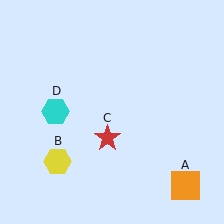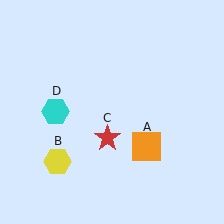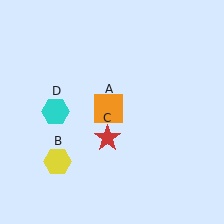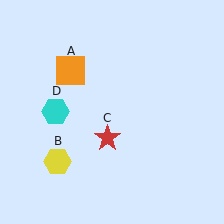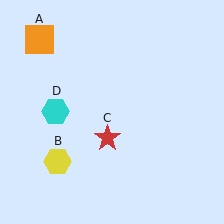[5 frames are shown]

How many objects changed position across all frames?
1 object changed position: orange square (object A).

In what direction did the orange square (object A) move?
The orange square (object A) moved up and to the left.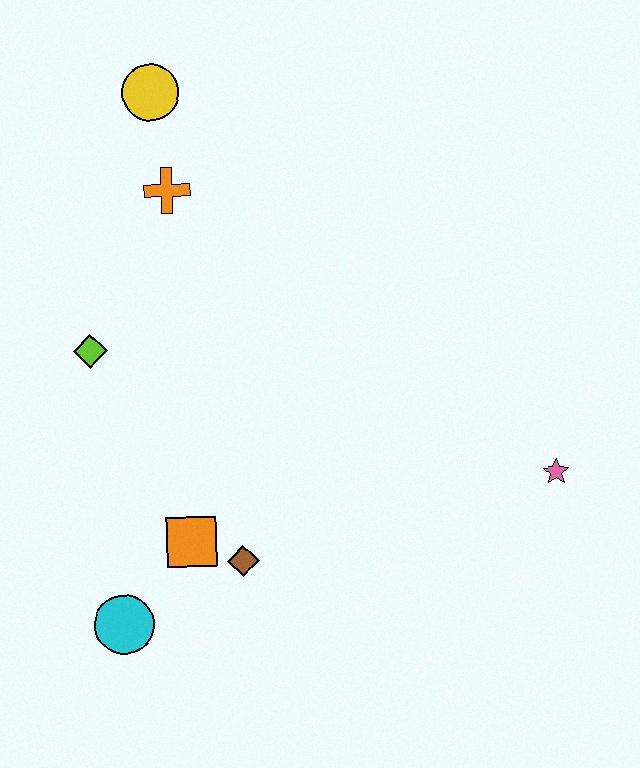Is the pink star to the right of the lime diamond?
Yes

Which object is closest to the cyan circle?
The orange square is closest to the cyan circle.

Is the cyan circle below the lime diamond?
Yes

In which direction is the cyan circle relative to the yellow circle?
The cyan circle is below the yellow circle.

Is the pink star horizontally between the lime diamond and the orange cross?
No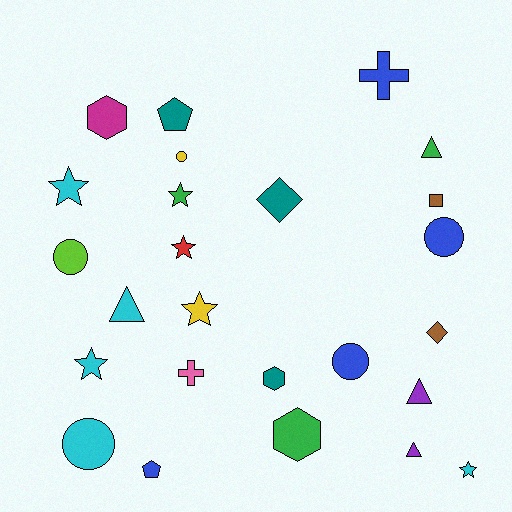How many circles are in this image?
There are 5 circles.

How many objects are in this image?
There are 25 objects.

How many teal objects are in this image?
There are 3 teal objects.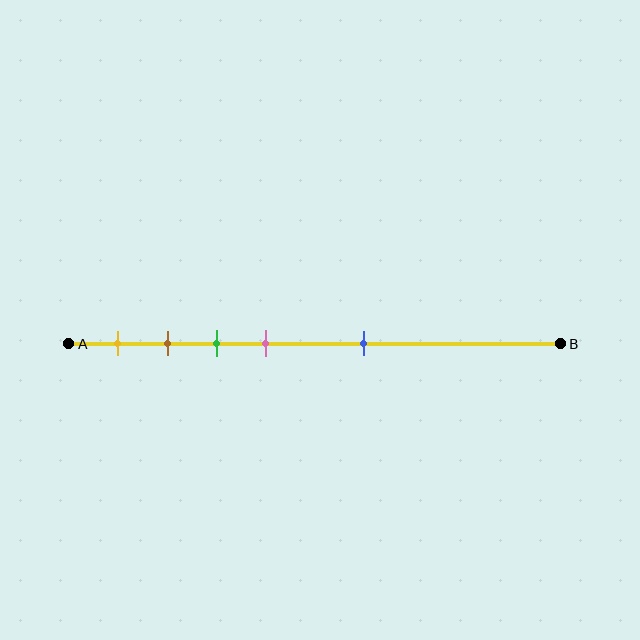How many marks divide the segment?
There are 5 marks dividing the segment.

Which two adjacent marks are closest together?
The brown and green marks are the closest adjacent pair.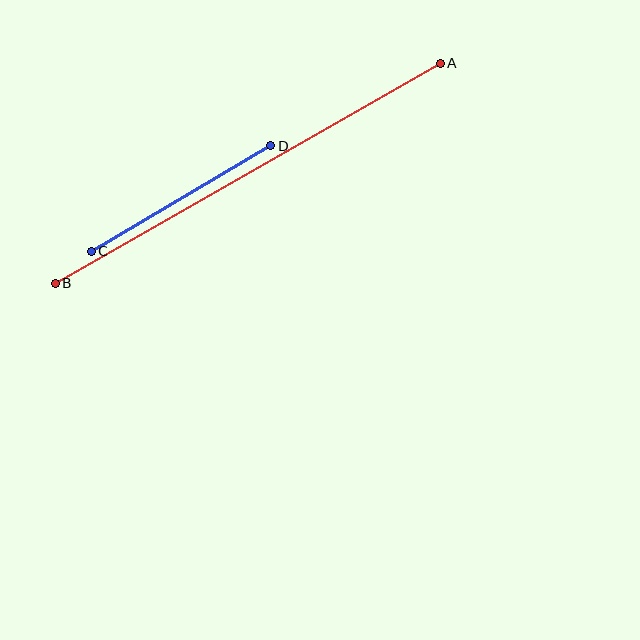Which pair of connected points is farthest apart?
Points A and B are farthest apart.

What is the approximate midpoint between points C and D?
The midpoint is at approximately (181, 199) pixels.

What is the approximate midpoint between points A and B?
The midpoint is at approximately (248, 173) pixels.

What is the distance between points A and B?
The distance is approximately 444 pixels.